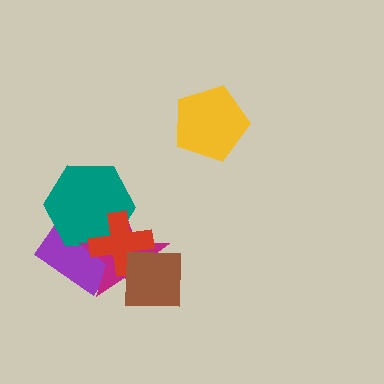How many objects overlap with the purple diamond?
3 objects overlap with the purple diamond.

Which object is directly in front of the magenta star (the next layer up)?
The red cross is directly in front of the magenta star.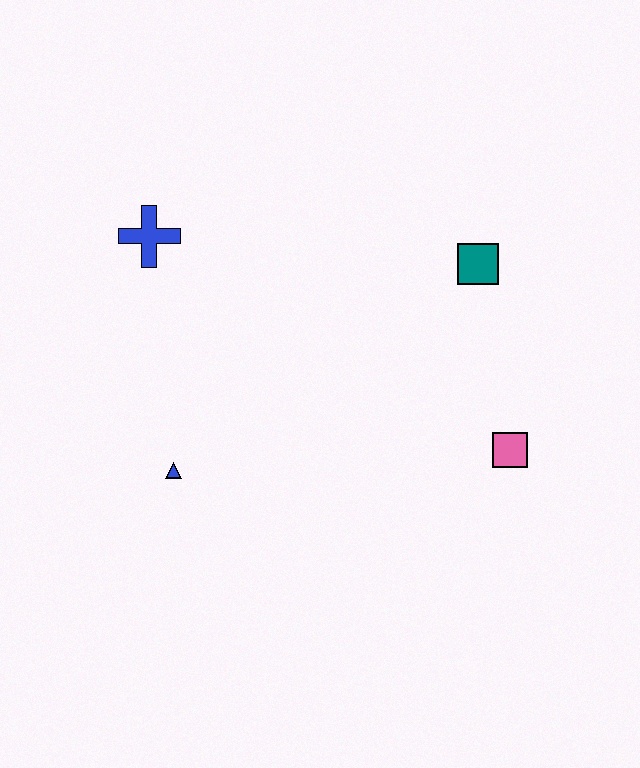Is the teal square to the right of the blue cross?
Yes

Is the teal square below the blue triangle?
No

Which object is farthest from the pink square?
The blue cross is farthest from the pink square.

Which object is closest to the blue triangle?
The blue cross is closest to the blue triangle.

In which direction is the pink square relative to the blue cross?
The pink square is to the right of the blue cross.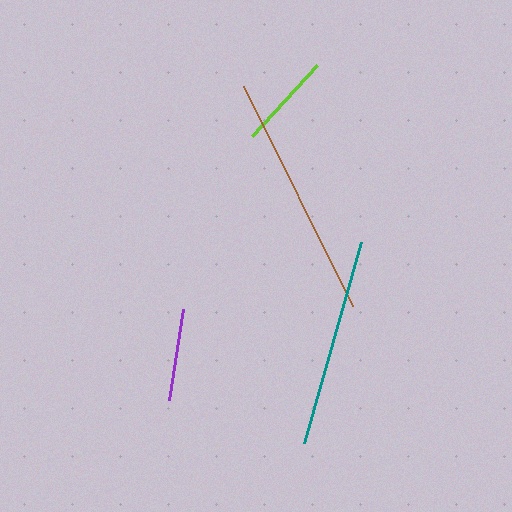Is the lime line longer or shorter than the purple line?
The lime line is longer than the purple line.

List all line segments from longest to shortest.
From longest to shortest: brown, teal, lime, purple.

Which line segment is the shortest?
The purple line is the shortest at approximately 92 pixels.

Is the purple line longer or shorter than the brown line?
The brown line is longer than the purple line.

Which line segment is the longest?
The brown line is the longest at approximately 246 pixels.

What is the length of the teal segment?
The teal segment is approximately 210 pixels long.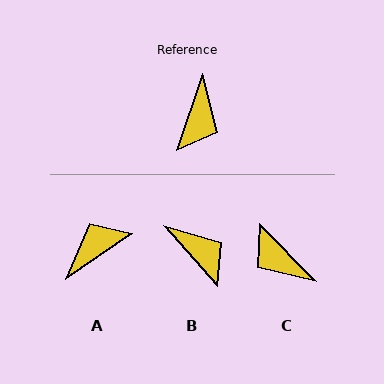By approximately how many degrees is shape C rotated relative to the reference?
Approximately 118 degrees clockwise.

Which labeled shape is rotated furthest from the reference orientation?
A, about 143 degrees away.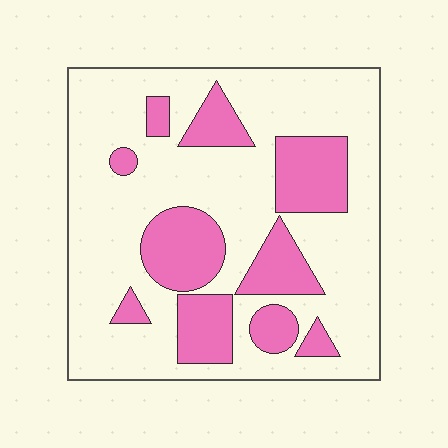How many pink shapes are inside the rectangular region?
10.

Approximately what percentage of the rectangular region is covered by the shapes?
Approximately 30%.